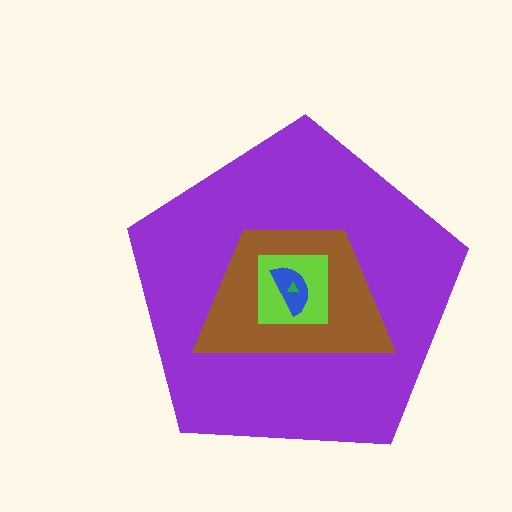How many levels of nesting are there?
5.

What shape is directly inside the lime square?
The blue semicircle.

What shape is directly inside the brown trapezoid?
The lime square.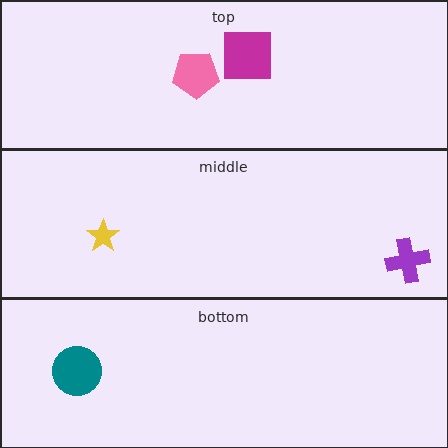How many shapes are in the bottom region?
1.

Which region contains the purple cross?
The middle region.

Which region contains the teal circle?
The bottom region.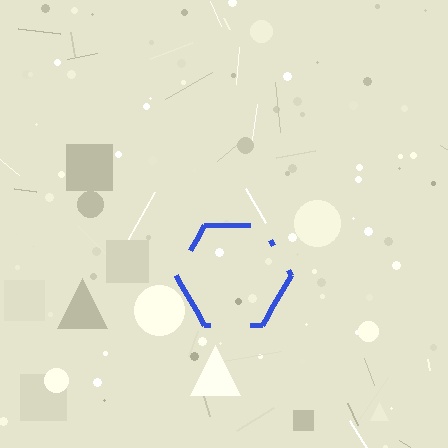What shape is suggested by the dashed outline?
The dashed outline suggests a hexagon.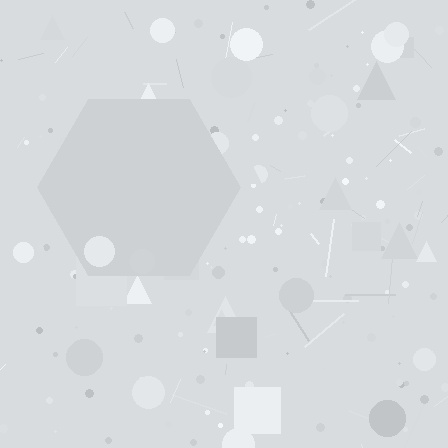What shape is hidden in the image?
A hexagon is hidden in the image.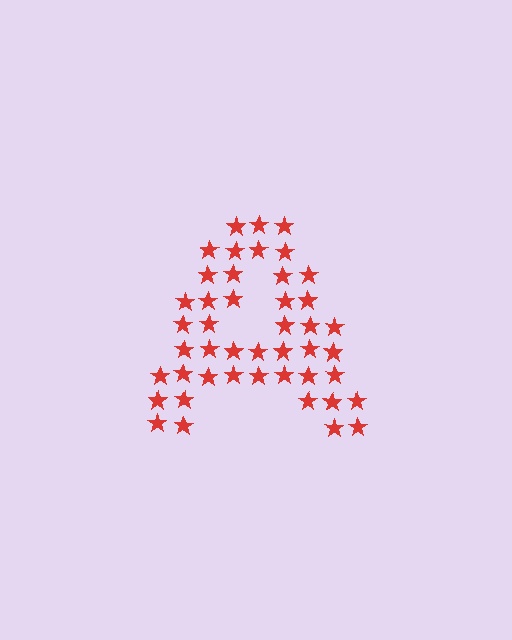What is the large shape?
The large shape is the letter A.